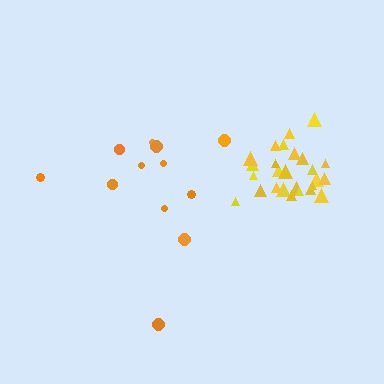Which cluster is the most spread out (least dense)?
Orange.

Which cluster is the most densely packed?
Yellow.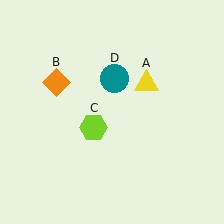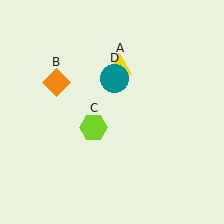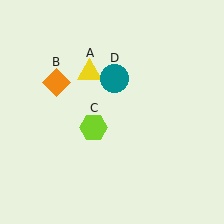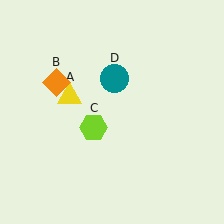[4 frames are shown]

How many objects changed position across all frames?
1 object changed position: yellow triangle (object A).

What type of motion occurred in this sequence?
The yellow triangle (object A) rotated counterclockwise around the center of the scene.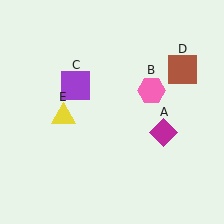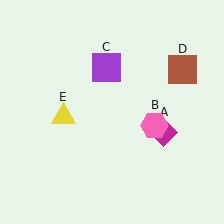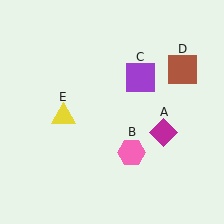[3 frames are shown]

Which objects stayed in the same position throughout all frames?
Magenta diamond (object A) and brown square (object D) and yellow triangle (object E) remained stationary.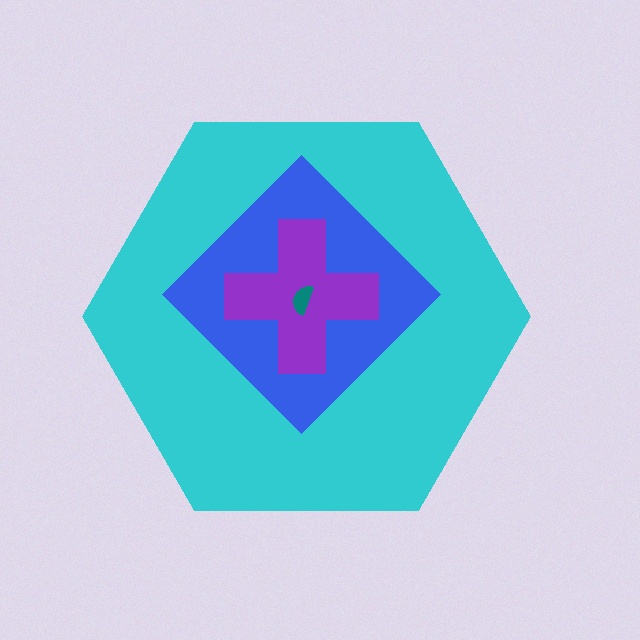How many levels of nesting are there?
4.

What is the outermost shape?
The cyan hexagon.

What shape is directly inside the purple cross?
The teal semicircle.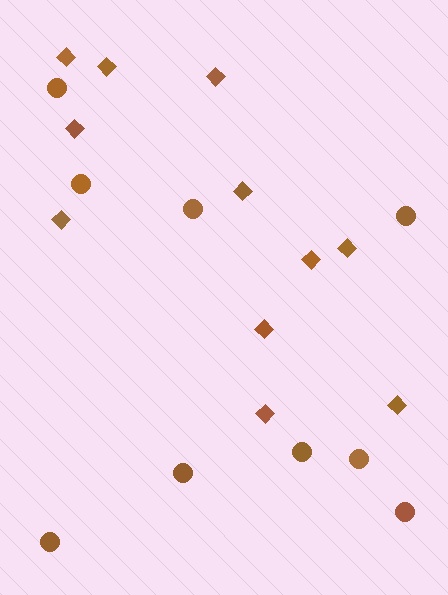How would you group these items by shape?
There are 2 groups: one group of circles (9) and one group of diamonds (11).